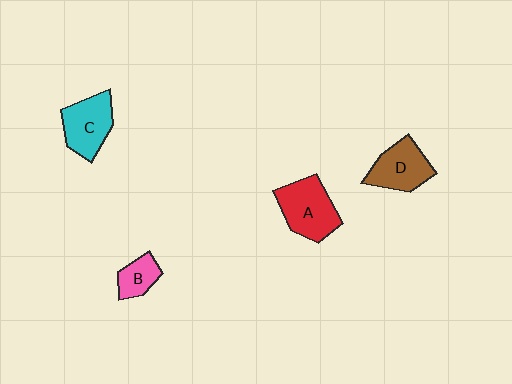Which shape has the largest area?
Shape A (red).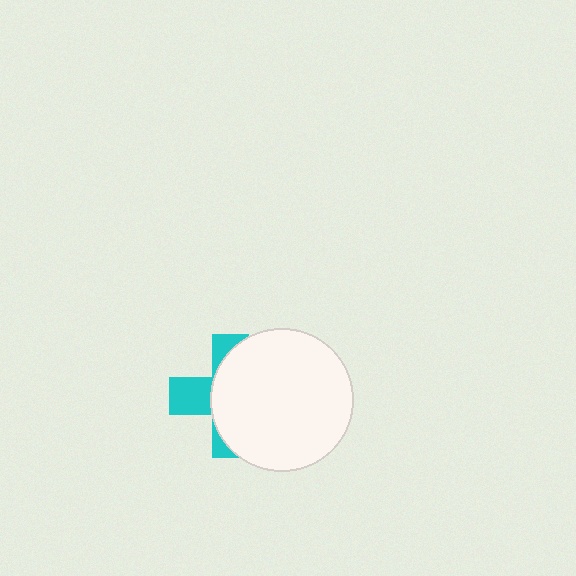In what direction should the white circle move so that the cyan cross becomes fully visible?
The white circle should move right. That is the shortest direction to clear the overlap and leave the cyan cross fully visible.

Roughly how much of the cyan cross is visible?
A small part of it is visible (roughly 34%).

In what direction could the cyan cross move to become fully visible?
The cyan cross could move left. That would shift it out from behind the white circle entirely.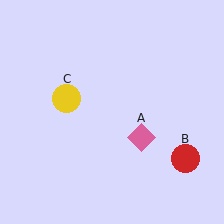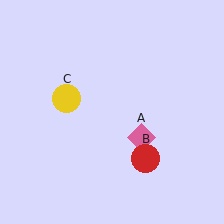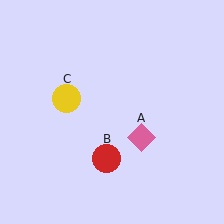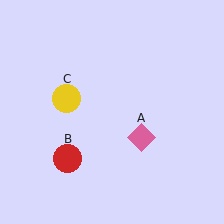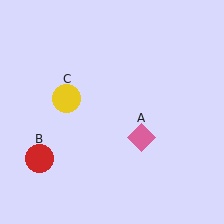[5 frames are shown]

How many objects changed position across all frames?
1 object changed position: red circle (object B).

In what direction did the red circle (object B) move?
The red circle (object B) moved left.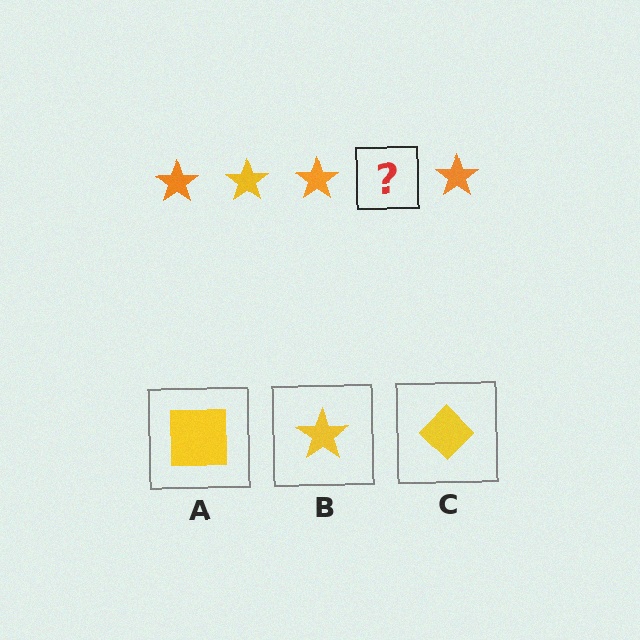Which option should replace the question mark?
Option B.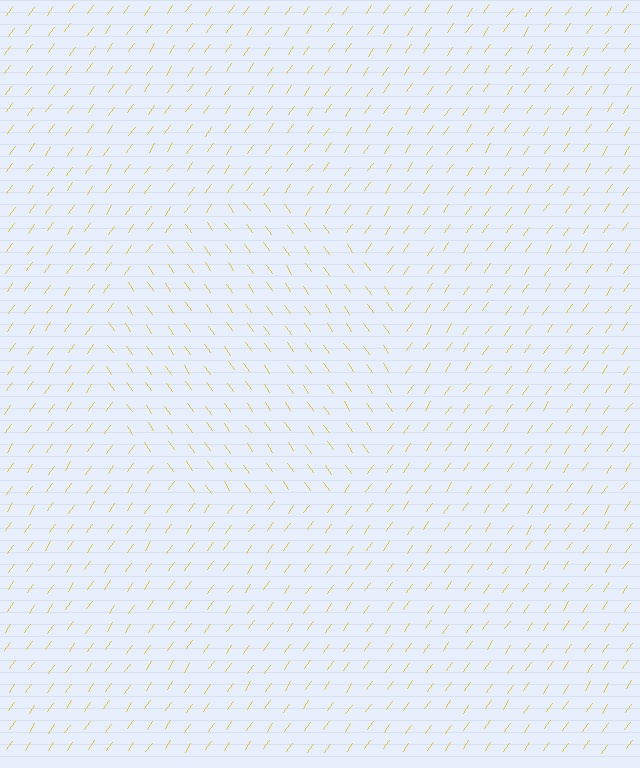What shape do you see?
I see a circle.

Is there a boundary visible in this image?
Yes, there is a texture boundary formed by a change in line orientation.